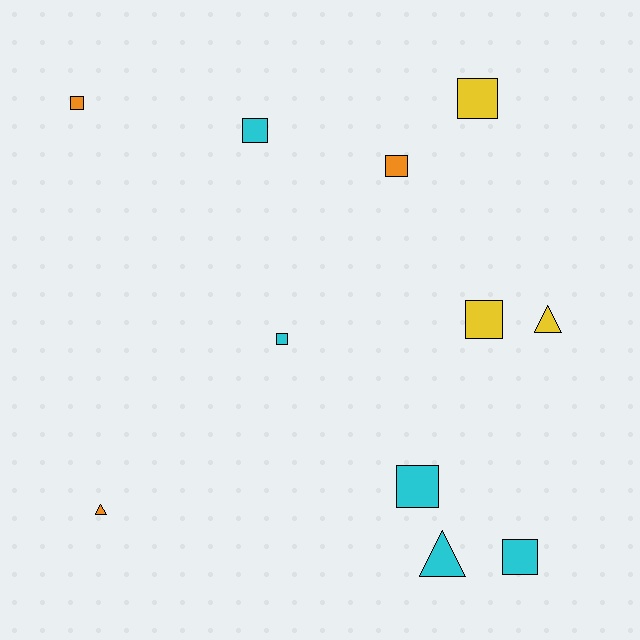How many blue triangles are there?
There are no blue triangles.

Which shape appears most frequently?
Square, with 8 objects.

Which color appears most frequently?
Cyan, with 5 objects.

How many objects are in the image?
There are 11 objects.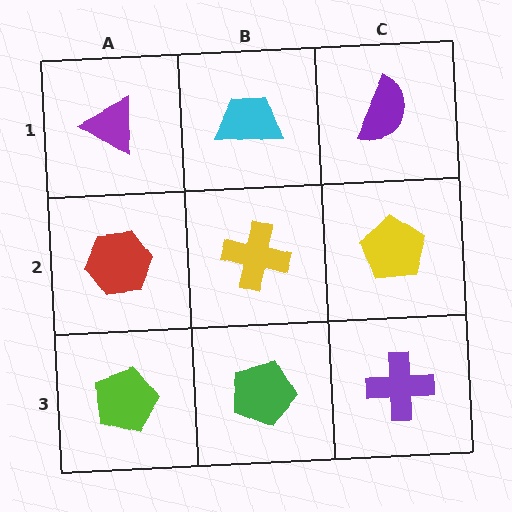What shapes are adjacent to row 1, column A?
A red hexagon (row 2, column A), a cyan trapezoid (row 1, column B).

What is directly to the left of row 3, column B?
A lime pentagon.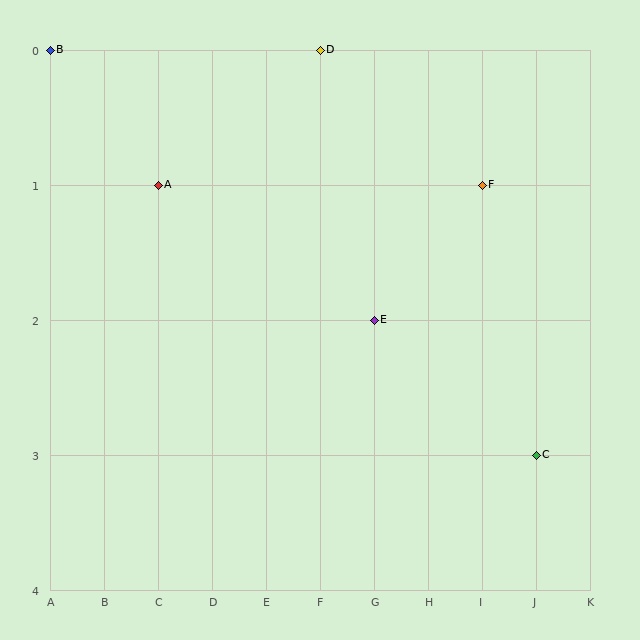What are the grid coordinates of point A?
Point A is at grid coordinates (C, 1).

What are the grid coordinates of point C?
Point C is at grid coordinates (J, 3).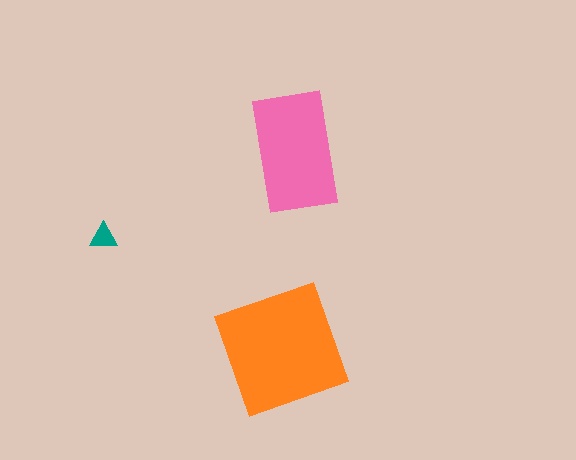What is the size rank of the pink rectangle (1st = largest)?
2nd.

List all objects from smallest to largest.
The teal triangle, the pink rectangle, the orange square.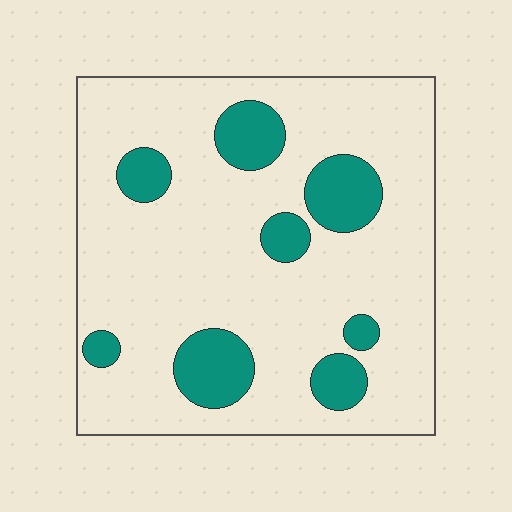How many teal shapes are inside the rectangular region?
8.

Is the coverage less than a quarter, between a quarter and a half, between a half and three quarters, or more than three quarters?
Less than a quarter.